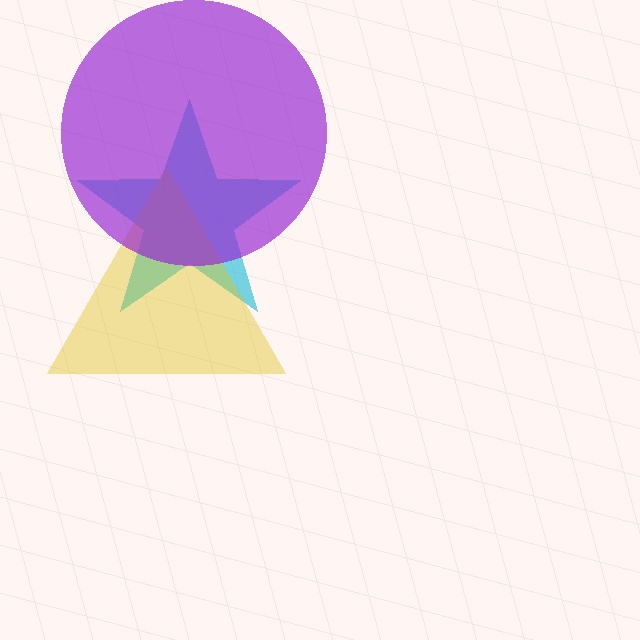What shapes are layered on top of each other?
The layered shapes are: a cyan star, a yellow triangle, a purple circle.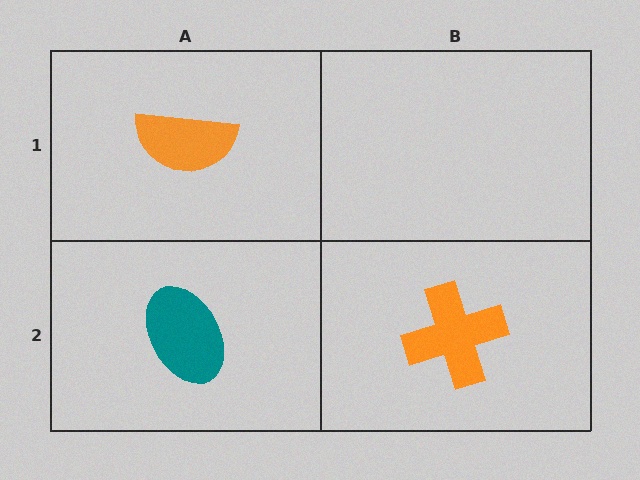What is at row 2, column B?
An orange cross.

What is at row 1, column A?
An orange semicircle.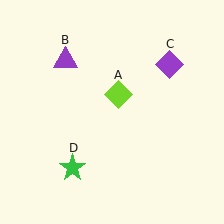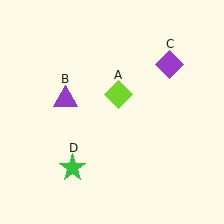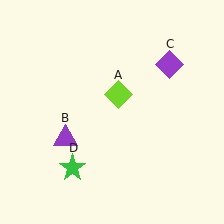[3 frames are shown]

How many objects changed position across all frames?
1 object changed position: purple triangle (object B).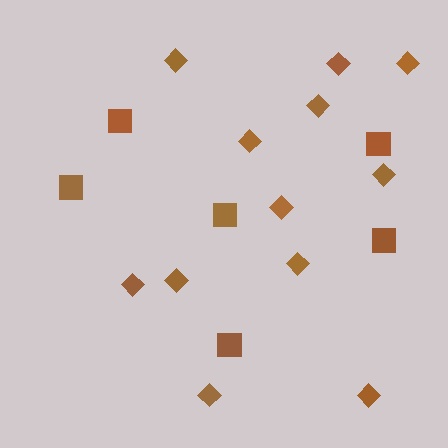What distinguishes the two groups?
There are 2 groups: one group of squares (6) and one group of diamonds (12).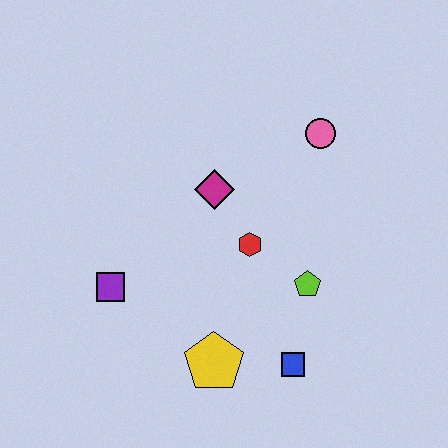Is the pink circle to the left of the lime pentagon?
No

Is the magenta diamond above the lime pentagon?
Yes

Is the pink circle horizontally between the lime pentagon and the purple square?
No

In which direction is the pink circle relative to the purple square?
The pink circle is to the right of the purple square.